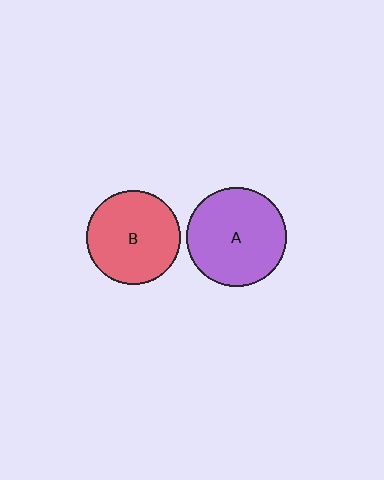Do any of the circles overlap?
No, none of the circles overlap.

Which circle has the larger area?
Circle A (purple).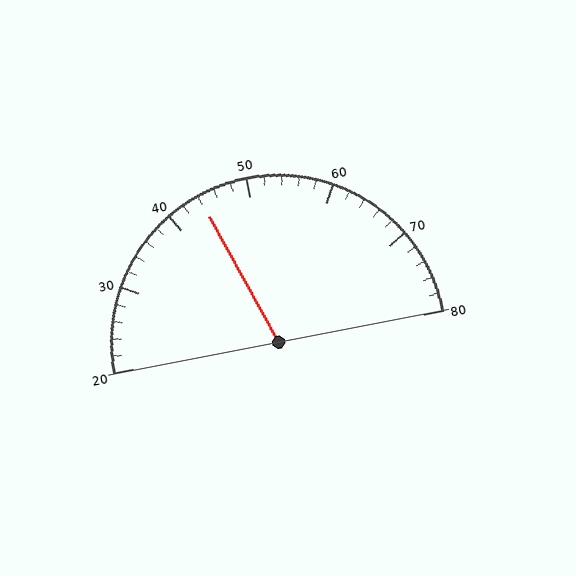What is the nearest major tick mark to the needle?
The nearest major tick mark is 40.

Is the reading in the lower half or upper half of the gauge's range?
The reading is in the lower half of the range (20 to 80).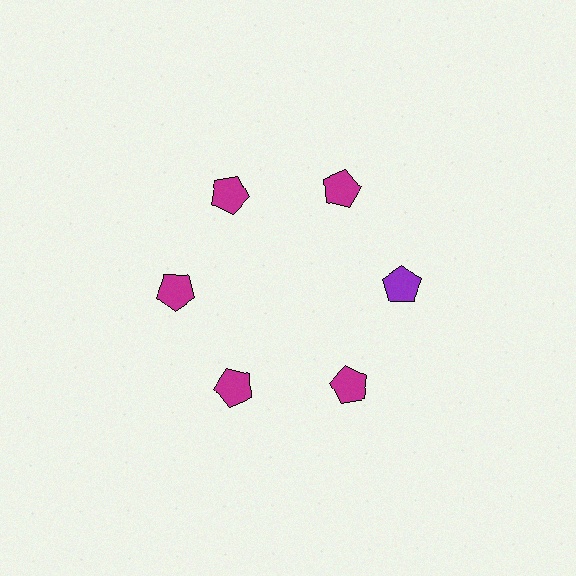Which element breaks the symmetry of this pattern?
The purple pentagon at roughly the 3 o'clock position breaks the symmetry. All other shapes are magenta pentagons.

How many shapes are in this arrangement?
There are 6 shapes arranged in a ring pattern.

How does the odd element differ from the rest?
It has a different color: purple instead of magenta.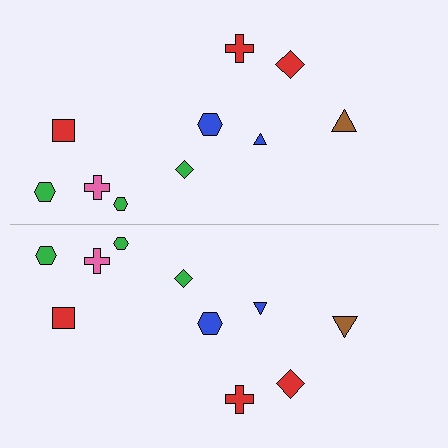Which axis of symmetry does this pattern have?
The pattern has a horizontal axis of symmetry running through the center of the image.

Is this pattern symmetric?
Yes, this pattern has bilateral (reflection) symmetry.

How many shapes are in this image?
There are 20 shapes in this image.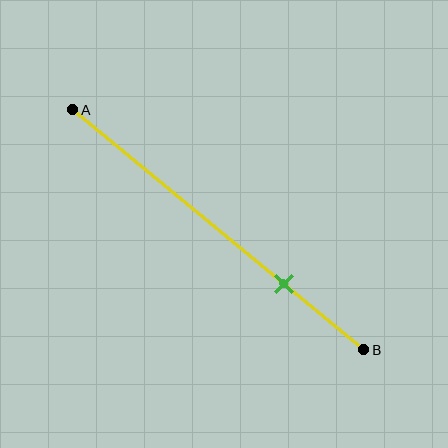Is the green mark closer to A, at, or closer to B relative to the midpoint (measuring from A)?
The green mark is closer to point B than the midpoint of segment AB.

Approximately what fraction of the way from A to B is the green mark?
The green mark is approximately 75% of the way from A to B.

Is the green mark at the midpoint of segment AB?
No, the mark is at about 75% from A, not at the 50% midpoint.